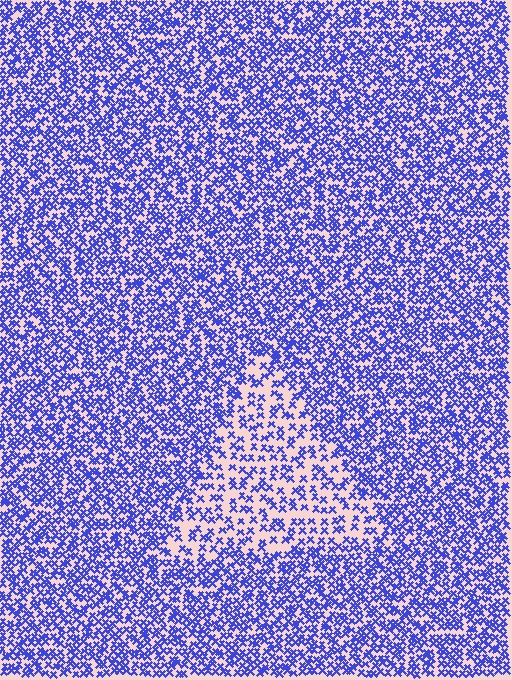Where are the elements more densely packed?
The elements are more densely packed outside the triangle boundary.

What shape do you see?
I see a triangle.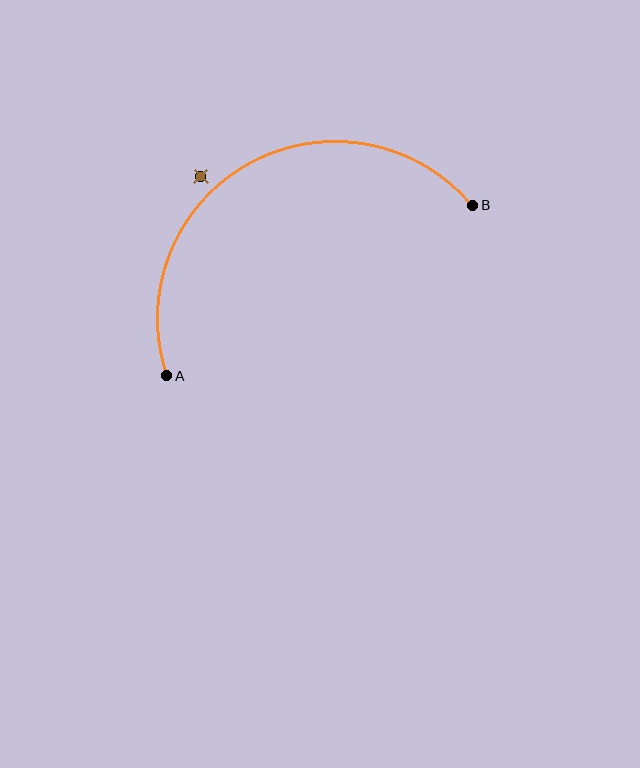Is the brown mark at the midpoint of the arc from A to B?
No — the brown mark does not lie on the arc at all. It sits slightly outside the curve.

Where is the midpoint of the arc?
The arc midpoint is the point on the curve farthest from the straight line joining A and B. It sits above that line.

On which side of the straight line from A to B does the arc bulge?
The arc bulges above the straight line connecting A and B.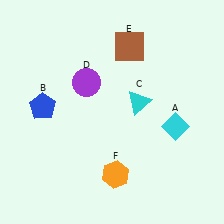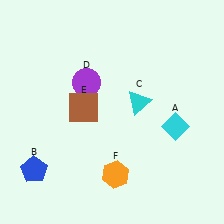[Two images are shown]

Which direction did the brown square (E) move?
The brown square (E) moved down.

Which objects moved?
The objects that moved are: the blue pentagon (B), the brown square (E).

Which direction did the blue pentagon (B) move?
The blue pentagon (B) moved down.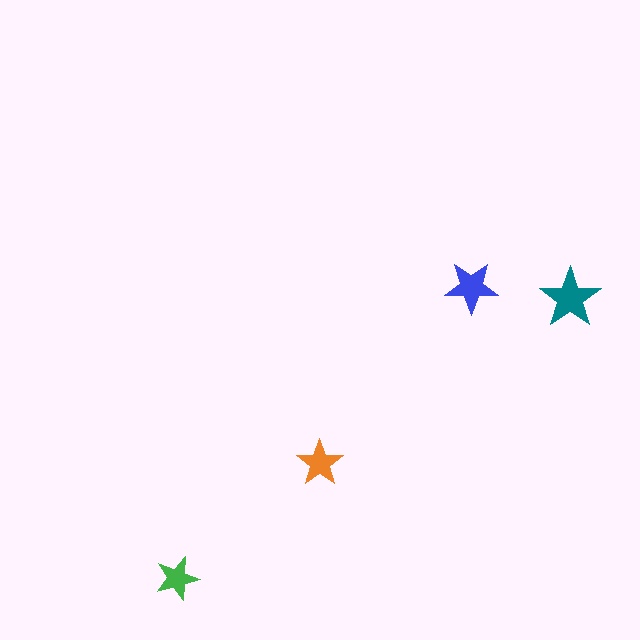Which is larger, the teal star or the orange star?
The teal one.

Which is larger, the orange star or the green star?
The orange one.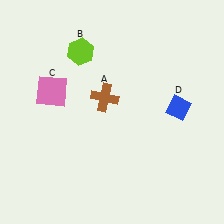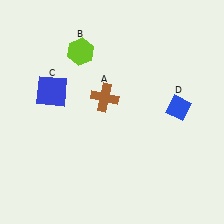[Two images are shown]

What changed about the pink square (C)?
In Image 1, C is pink. In Image 2, it changed to blue.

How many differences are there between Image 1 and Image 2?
There is 1 difference between the two images.